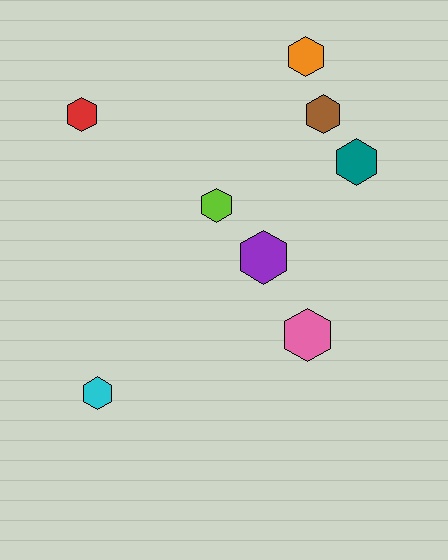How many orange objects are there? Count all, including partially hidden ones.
There is 1 orange object.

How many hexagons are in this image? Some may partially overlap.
There are 8 hexagons.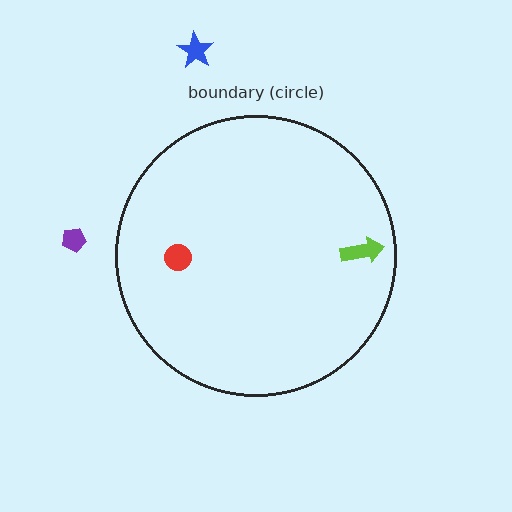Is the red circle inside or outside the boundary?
Inside.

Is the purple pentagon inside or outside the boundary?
Outside.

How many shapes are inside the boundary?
2 inside, 2 outside.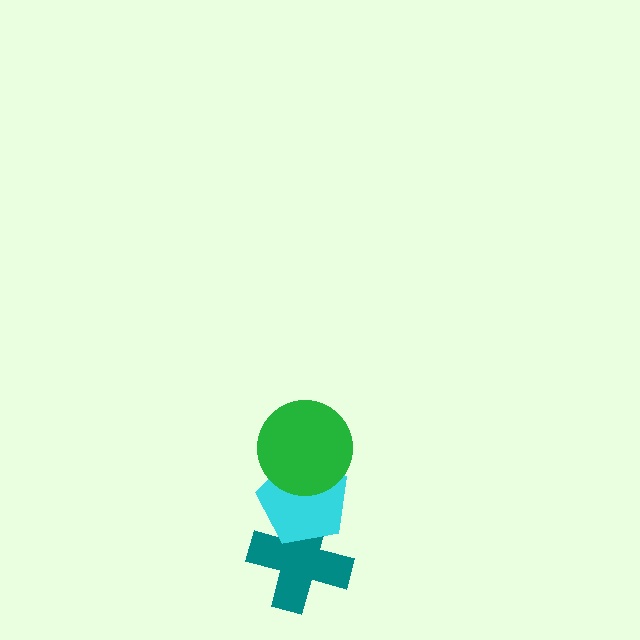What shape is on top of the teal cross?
The cyan pentagon is on top of the teal cross.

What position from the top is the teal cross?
The teal cross is 3rd from the top.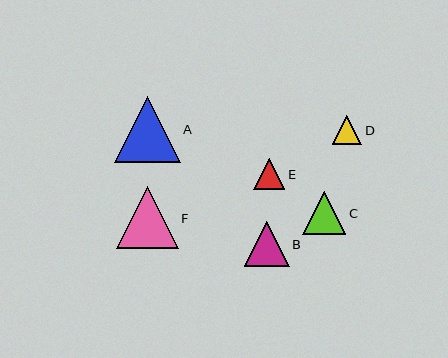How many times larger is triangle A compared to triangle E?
Triangle A is approximately 2.1 times the size of triangle E.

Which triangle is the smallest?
Triangle D is the smallest with a size of approximately 29 pixels.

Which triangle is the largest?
Triangle A is the largest with a size of approximately 66 pixels.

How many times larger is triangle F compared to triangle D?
Triangle F is approximately 2.1 times the size of triangle D.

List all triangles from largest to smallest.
From largest to smallest: A, F, B, C, E, D.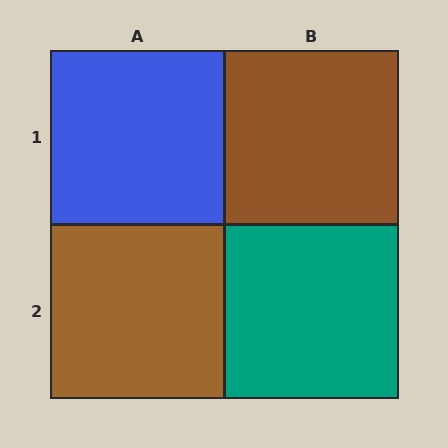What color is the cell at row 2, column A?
Brown.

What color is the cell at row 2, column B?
Teal.